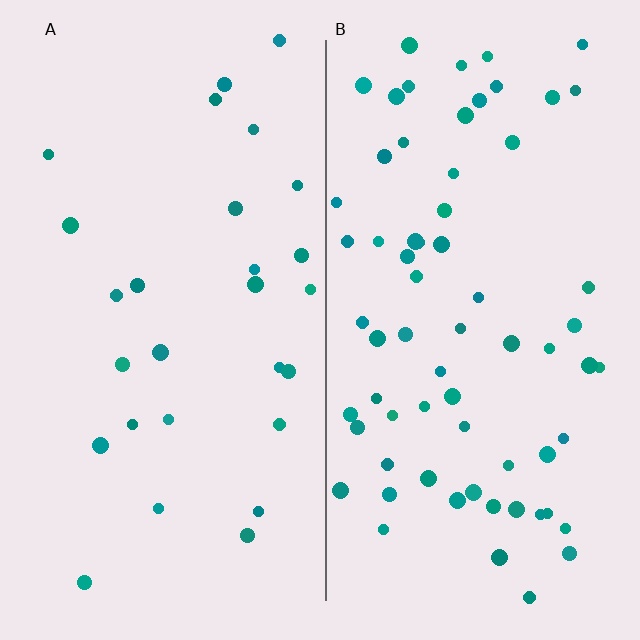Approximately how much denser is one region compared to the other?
Approximately 2.5× — region B over region A.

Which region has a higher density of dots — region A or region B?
B (the right).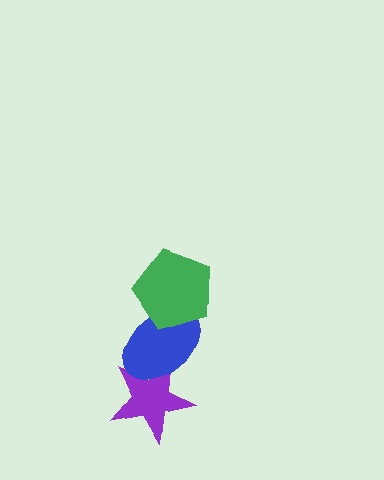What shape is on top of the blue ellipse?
The green pentagon is on top of the blue ellipse.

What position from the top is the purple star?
The purple star is 3rd from the top.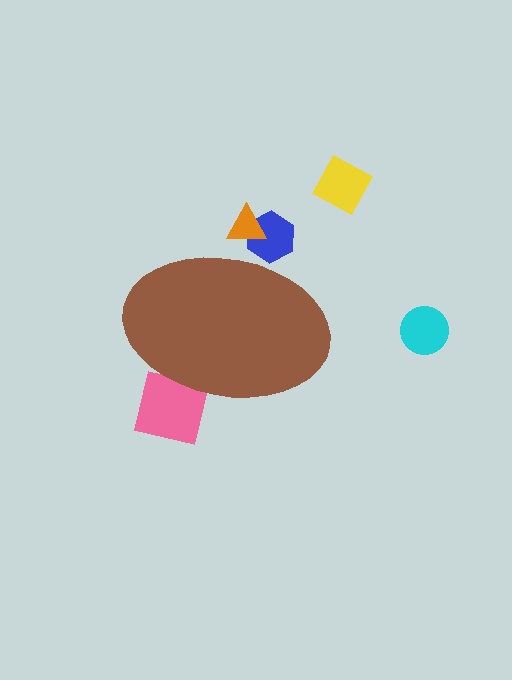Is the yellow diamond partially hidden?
No, the yellow diamond is fully visible.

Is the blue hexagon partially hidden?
Yes, the blue hexagon is partially hidden behind the brown ellipse.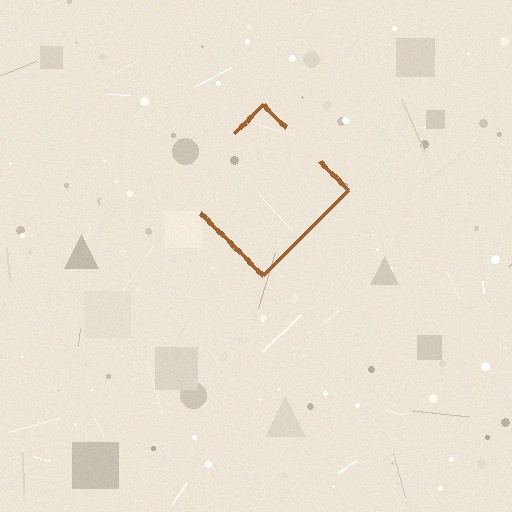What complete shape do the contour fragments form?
The contour fragments form a diamond.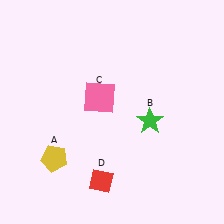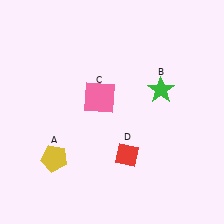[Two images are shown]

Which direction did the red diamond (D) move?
The red diamond (D) moved up.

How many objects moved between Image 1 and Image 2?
2 objects moved between the two images.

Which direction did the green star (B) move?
The green star (B) moved up.